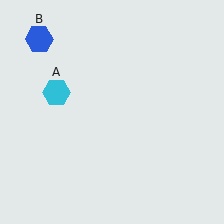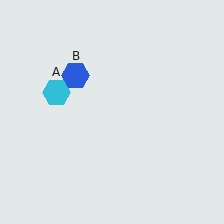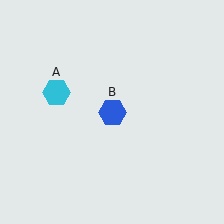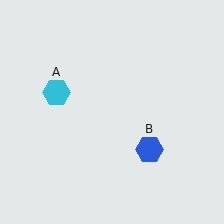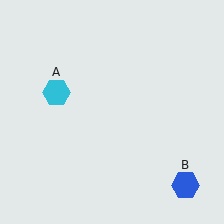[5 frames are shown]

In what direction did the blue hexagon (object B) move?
The blue hexagon (object B) moved down and to the right.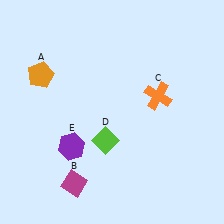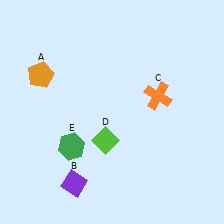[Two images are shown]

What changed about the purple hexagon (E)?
In Image 1, E is purple. In Image 2, it changed to green.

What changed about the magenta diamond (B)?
In Image 1, B is magenta. In Image 2, it changed to purple.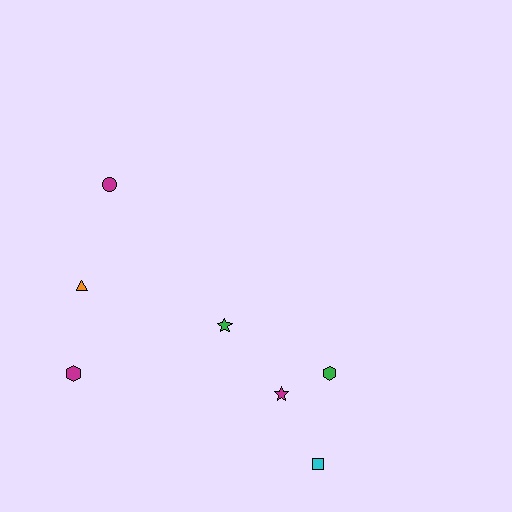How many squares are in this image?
There is 1 square.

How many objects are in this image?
There are 7 objects.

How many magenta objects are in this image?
There are 3 magenta objects.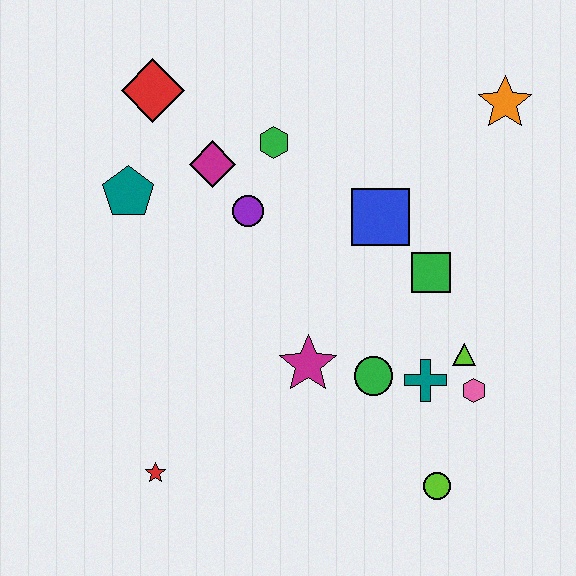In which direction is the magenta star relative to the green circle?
The magenta star is to the left of the green circle.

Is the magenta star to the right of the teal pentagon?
Yes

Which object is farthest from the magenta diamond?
The lime circle is farthest from the magenta diamond.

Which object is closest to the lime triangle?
The pink hexagon is closest to the lime triangle.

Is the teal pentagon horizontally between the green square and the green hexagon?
No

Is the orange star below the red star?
No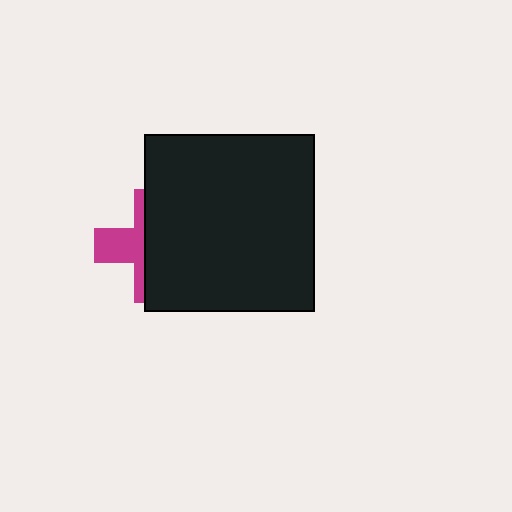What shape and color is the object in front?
The object in front is a black rectangle.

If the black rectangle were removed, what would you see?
You would see the complete magenta cross.